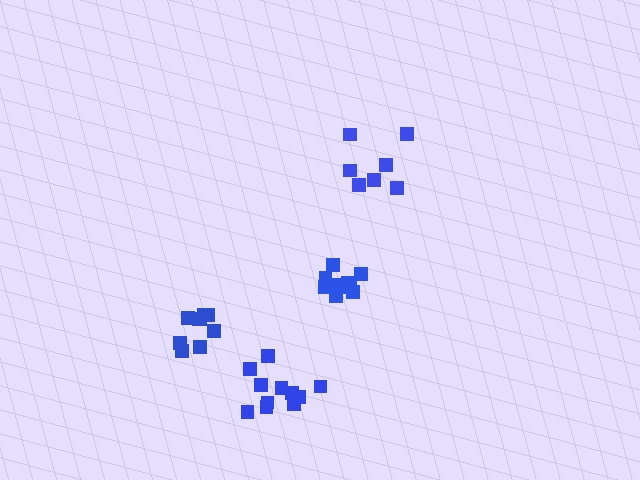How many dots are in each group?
Group 1: 7 dots, Group 2: 9 dots, Group 3: 9 dots, Group 4: 11 dots (36 total).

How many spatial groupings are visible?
There are 4 spatial groupings.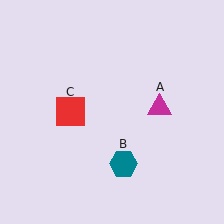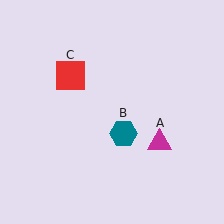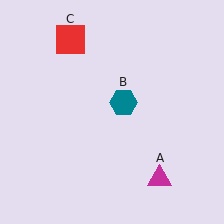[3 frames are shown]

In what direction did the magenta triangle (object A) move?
The magenta triangle (object A) moved down.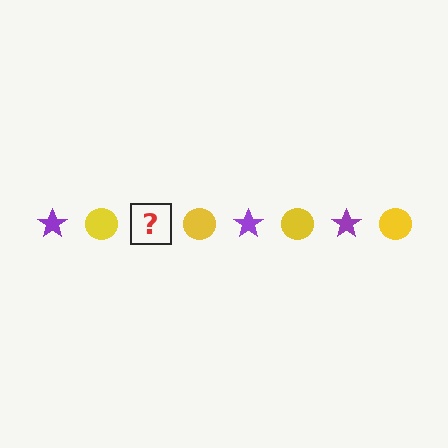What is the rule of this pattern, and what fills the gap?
The rule is that the pattern alternates between purple star and yellow circle. The gap should be filled with a purple star.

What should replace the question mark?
The question mark should be replaced with a purple star.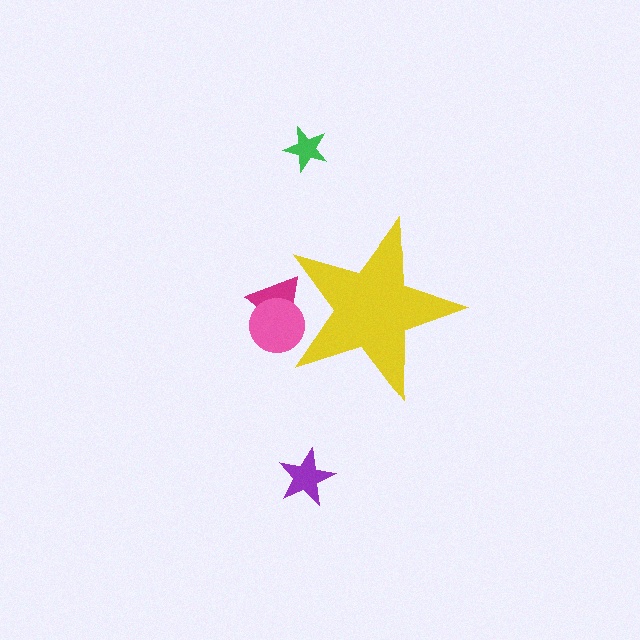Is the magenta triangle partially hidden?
Yes, the magenta triangle is partially hidden behind the yellow star.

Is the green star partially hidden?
No, the green star is fully visible.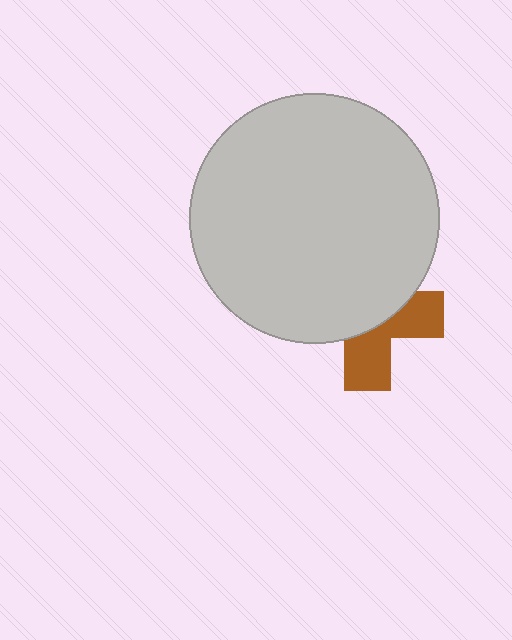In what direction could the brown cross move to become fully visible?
The brown cross could move down. That would shift it out from behind the light gray circle entirely.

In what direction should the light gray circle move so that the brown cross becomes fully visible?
The light gray circle should move up. That is the shortest direction to clear the overlap and leave the brown cross fully visible.